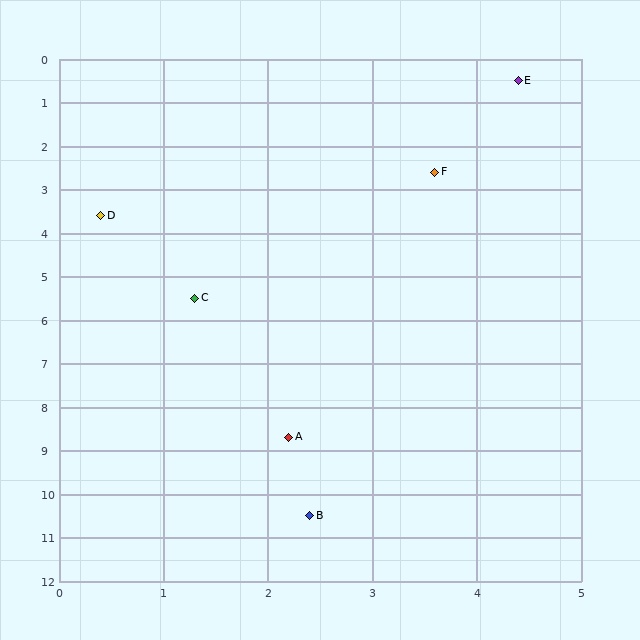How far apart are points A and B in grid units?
Points A and B are about 1.8 grid units apart.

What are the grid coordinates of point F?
Point F is at approximately (3.6, 2.6).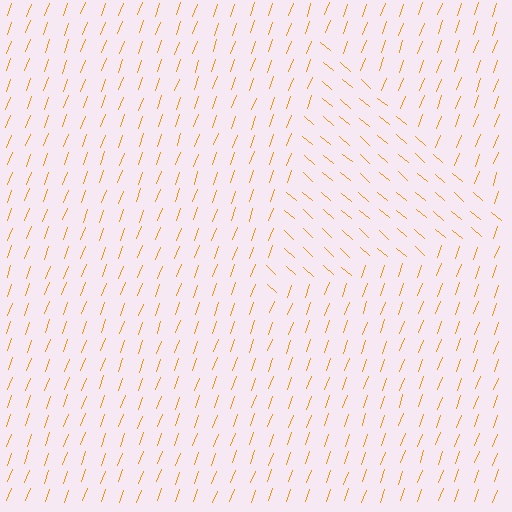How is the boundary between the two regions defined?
The boundary is defined purely by a change in line orientation (approximately 69 degrees difference). All lines are the same color and thickness.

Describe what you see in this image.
The image is filled with small orange line segments. A triangle region in the image has lines oriented differently from the surrounding lines, creating a visible texture boundary.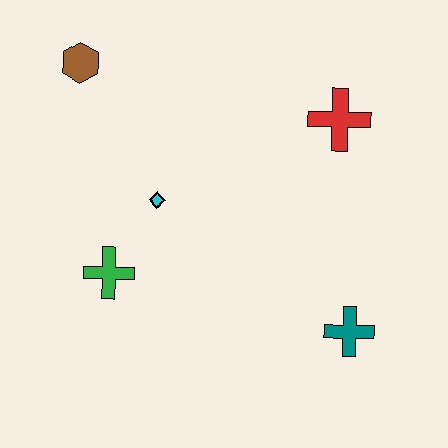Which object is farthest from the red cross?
The green cross is farthest from the red cross.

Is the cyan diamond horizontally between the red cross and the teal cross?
No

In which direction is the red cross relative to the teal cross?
The red cross is above the teal cross.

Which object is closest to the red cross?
The cyan diamond is closest to the red cross.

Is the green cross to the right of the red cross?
No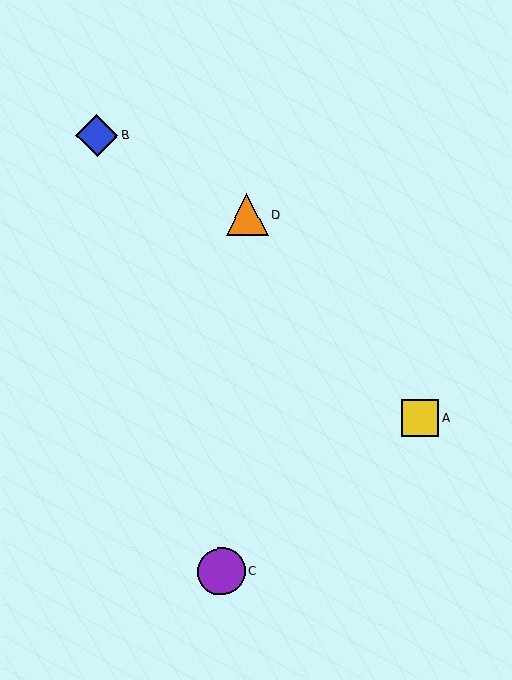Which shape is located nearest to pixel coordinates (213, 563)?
The purple circle (labeled C) at (221, 571) is nearest to that location.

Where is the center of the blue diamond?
The center of the blue diamond is at (97, 135).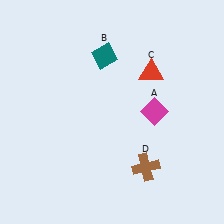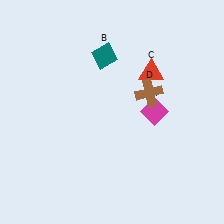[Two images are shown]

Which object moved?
The brown cross (D) moved up.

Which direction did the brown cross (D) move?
The brown cross (D) moved up.